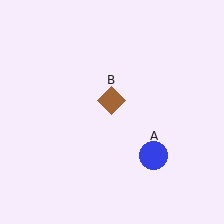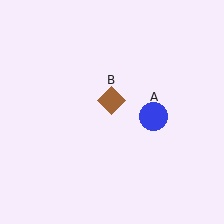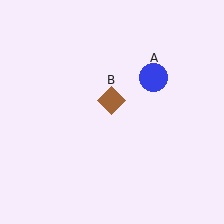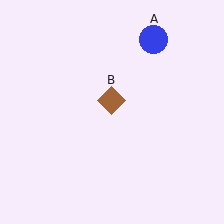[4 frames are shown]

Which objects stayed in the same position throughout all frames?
Brown diamond (object B) remained stationary.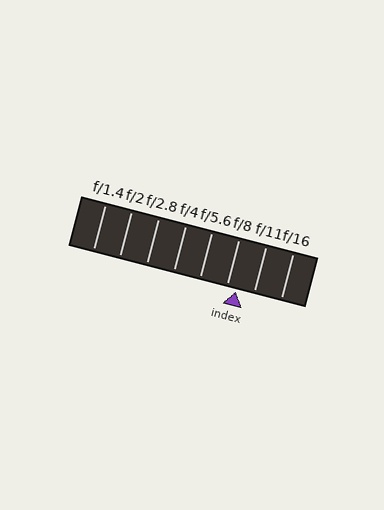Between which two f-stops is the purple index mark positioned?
The index mark is between f/8 and f/11.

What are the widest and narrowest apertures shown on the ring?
The widest aperture shown is f/1.4 and the narrowest is f/16.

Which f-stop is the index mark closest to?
The index mark is closest to f/8.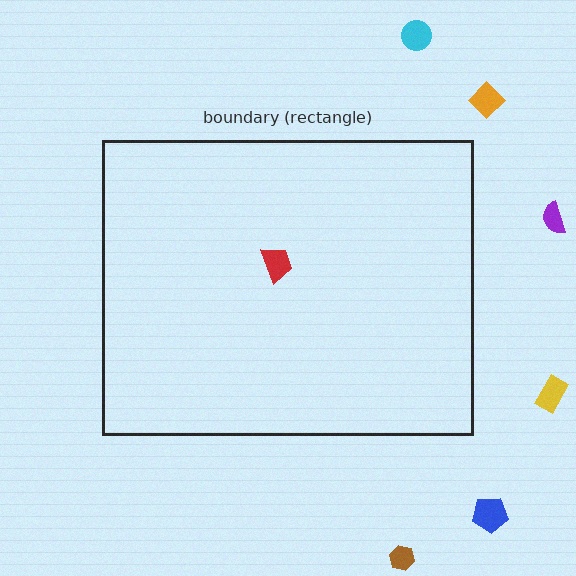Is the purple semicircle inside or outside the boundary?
Outside.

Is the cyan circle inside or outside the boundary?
Outside.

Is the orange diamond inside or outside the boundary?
Outside.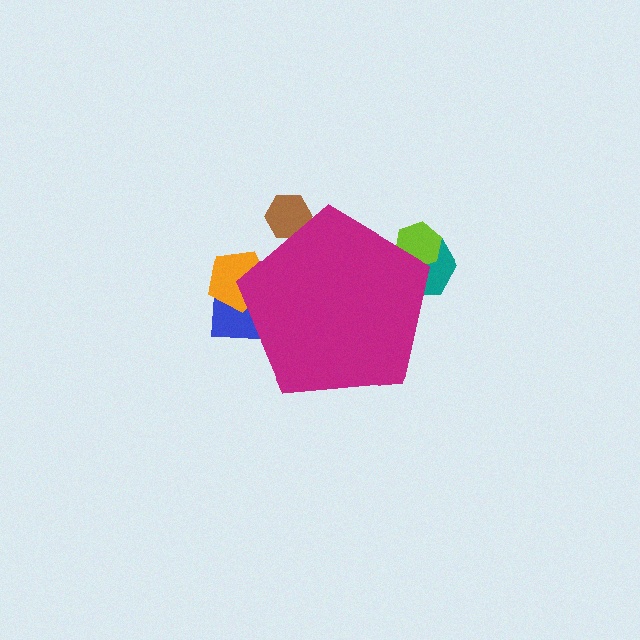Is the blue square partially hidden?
Yes, the blue square is partially hidden behind the magenta pentagon.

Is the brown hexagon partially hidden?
Yes, the brown hexagon is partially hidden behind the magenta pentagon.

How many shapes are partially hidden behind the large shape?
5 shapes are partially hidden.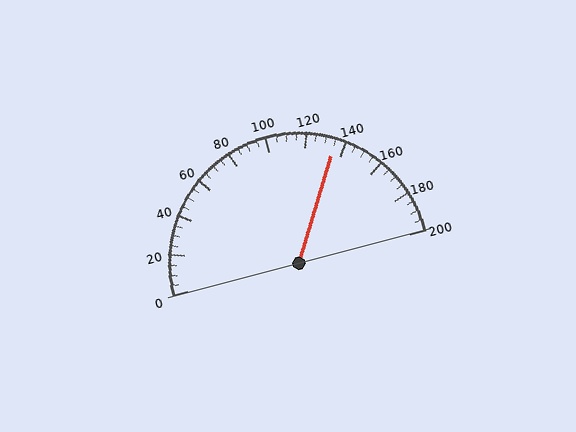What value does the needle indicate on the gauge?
The needle indicates approximately 135.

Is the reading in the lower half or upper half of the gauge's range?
The reading is in the upper half of the range (0 to 200).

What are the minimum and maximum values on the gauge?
The gauge ranges from 0 to 200.